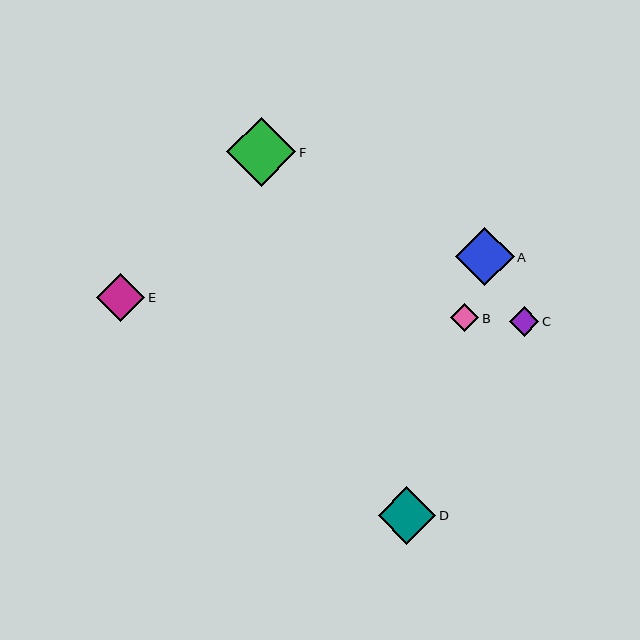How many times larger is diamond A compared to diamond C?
Diamond A is approximately 2.0 times the size of diamond C.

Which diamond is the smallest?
Diamond B is the smallest with a size of approximately 28 pixels.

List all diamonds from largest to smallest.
From largest to smallest: F, A, D, E, C, B.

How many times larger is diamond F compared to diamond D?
Diamond F is approximately 1.2 times the size of diamond D.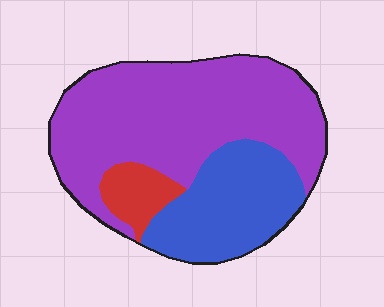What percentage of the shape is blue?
Blue takes up between a quarter and a half of the shape.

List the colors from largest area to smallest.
From largest to smallest: purple, blue, red.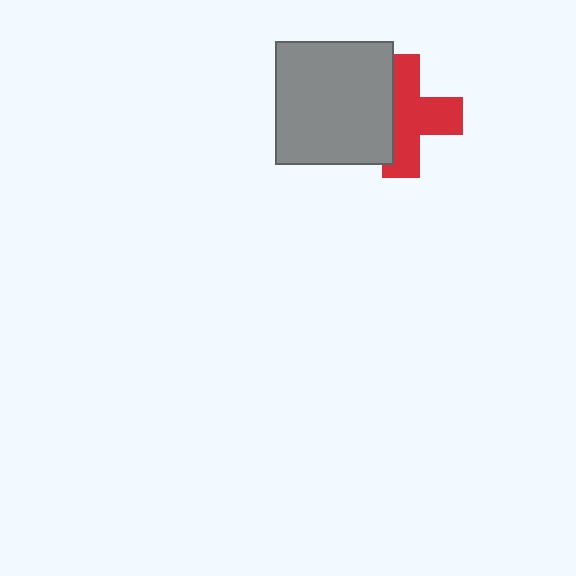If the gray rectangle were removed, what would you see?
You would see the complete red cross.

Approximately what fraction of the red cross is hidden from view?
Roughly 37% of the red cross is hidden behind the gray rectangle.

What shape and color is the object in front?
The object in front is a gray rectangle.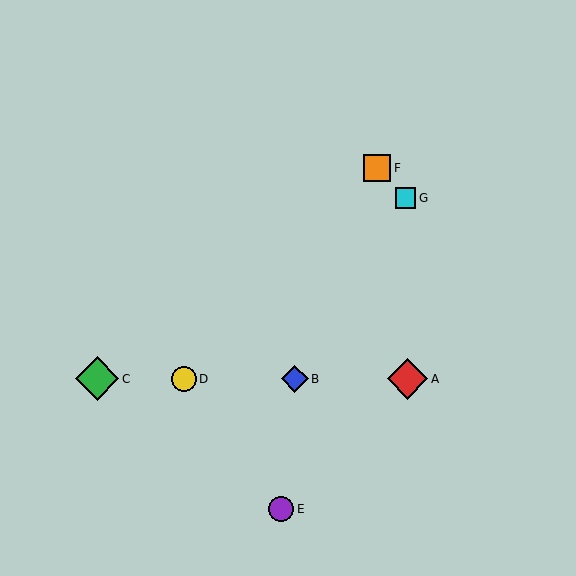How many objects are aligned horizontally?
4 objects (A, B, C, D) are aligned horizontally.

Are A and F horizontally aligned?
No, A is at y≈379 and F is at y≈168.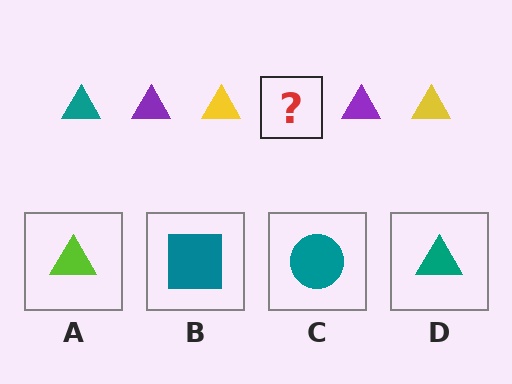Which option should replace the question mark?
Option D.